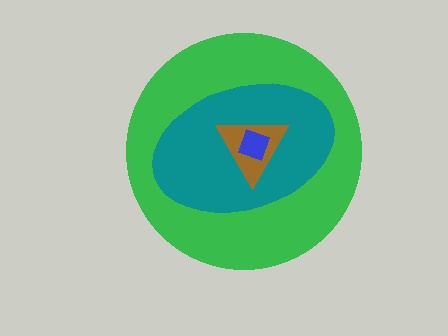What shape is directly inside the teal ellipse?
The brown triangle.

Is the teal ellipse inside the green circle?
Yes.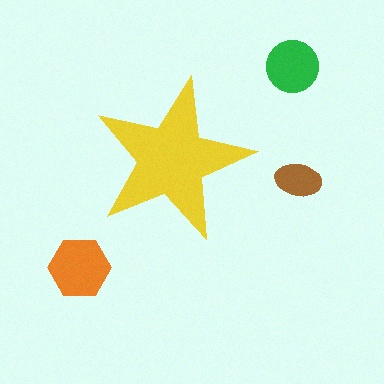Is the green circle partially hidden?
No, the green circle is fully visible.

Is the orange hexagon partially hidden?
No, the orange hexagon is fully visible.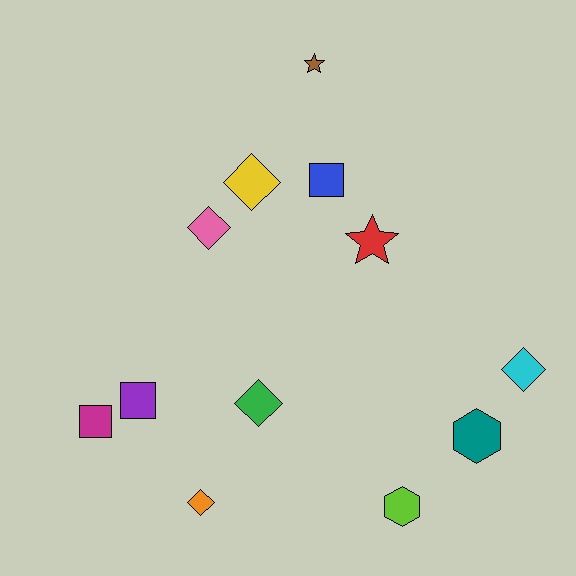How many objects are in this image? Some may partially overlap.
There are 12 objects.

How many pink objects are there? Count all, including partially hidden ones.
There is 1 pink object.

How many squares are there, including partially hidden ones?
There are 3 squares.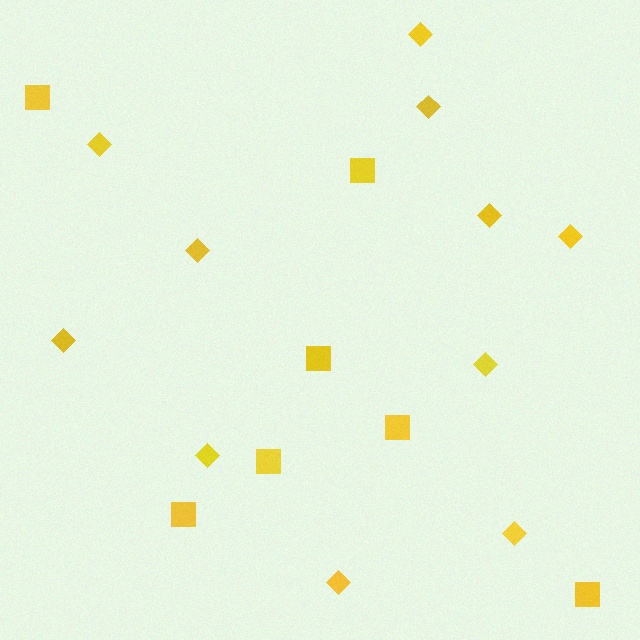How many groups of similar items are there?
There are 2 groups: one group of squares (7) and one group of diamonds (11).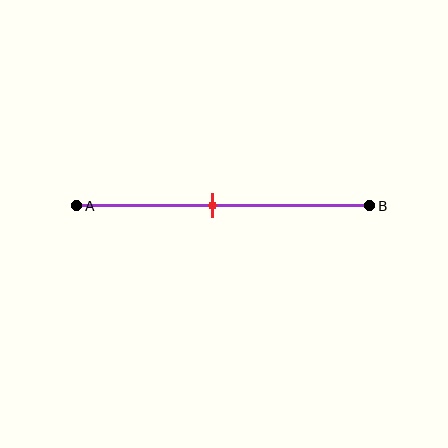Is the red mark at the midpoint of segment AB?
No, the mark is at about 45% from A, not at the 50% midpoint.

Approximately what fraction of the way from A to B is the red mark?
The red mark is approximately 45% of the way from A to B.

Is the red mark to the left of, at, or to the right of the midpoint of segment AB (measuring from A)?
The red mark is to the left of the midpoint of segment AB.